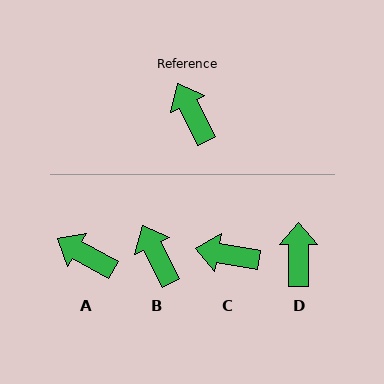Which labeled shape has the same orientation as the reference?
B.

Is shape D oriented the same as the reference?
No, it is off by about 27 degrees.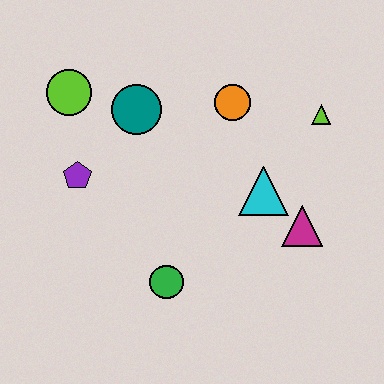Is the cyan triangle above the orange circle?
No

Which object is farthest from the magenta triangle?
The lime circle is farthest from the magenta triangle.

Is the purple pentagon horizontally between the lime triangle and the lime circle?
Yes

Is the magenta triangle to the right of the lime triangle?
No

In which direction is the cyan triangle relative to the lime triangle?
The cyan triangle is below the lime triangle.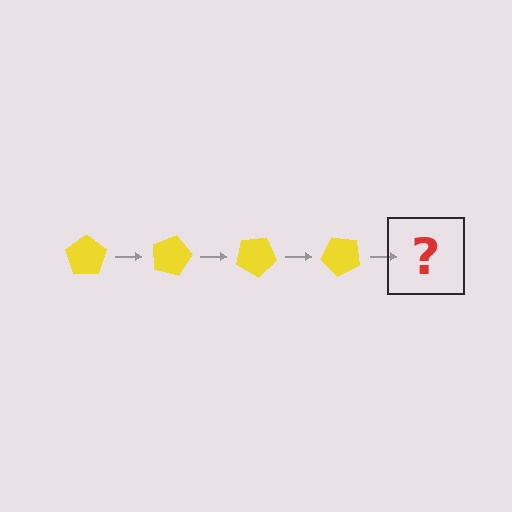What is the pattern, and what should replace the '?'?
The pattern is that the pentagon rotates 15 degrees each step. The '?' should be a yellow pentagon rotated 60 degrees.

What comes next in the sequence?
The next element should be a yellow pentagon rotated 60 degrees.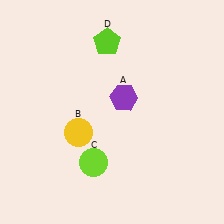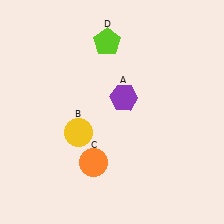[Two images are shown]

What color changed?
The circle (C) changed from lime in Image 1 to orange in Image 2.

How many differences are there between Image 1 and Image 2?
There is 1 difference between the two images.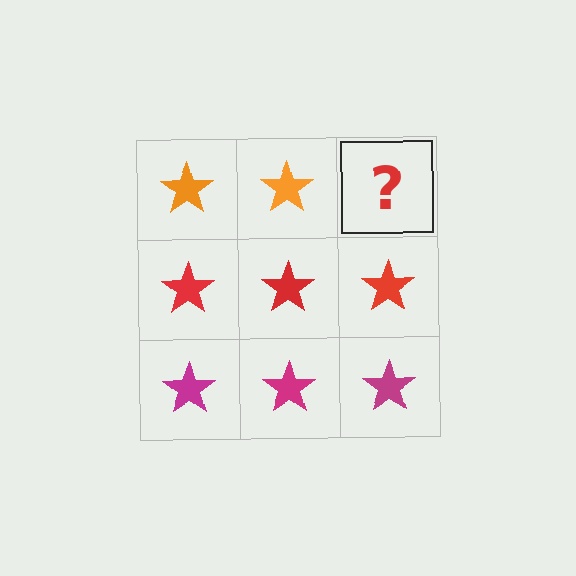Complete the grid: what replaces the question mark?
The question mark should be replaced with an orange star.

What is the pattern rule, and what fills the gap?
The rule is that each row has a consistent color. The gap should be filled with an orange star.